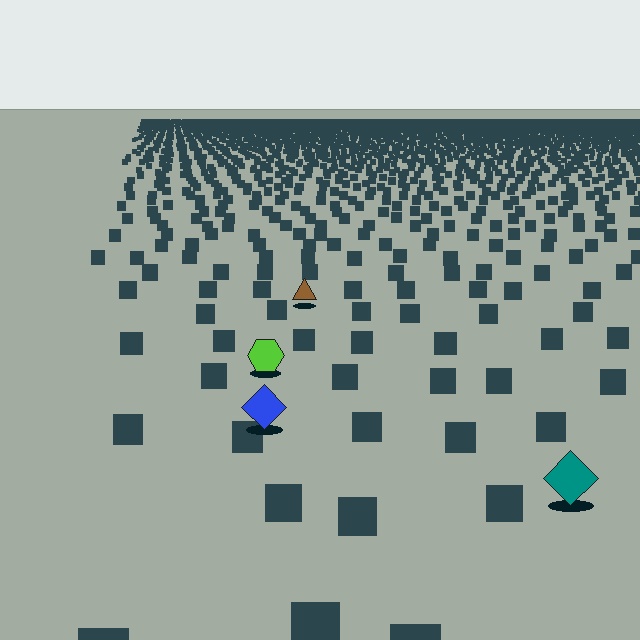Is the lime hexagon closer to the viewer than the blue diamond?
No. The blue diamond is closer — you can tell from the texture gradient: the ground texture is coarser near it.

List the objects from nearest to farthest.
From nearest to farthest: the teal diamond, the blue diamond, the lime hexagon, the brown triangle.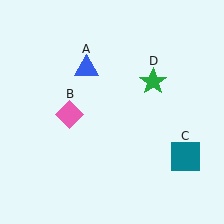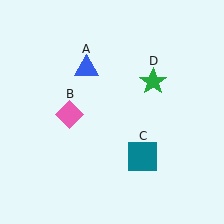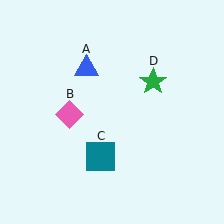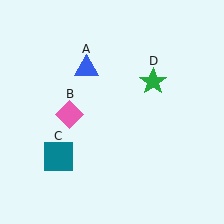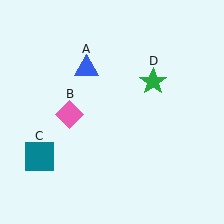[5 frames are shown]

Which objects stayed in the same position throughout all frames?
Blue triangle (object A) and pink diamond (object B) and green star (object D) remained stationary.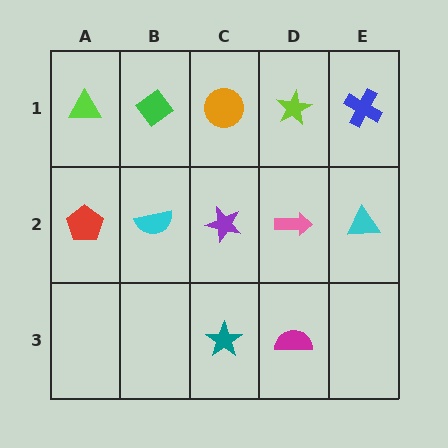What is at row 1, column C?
An orange circle.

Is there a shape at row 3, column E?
No, that cell is empty.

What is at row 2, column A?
A red pentagon.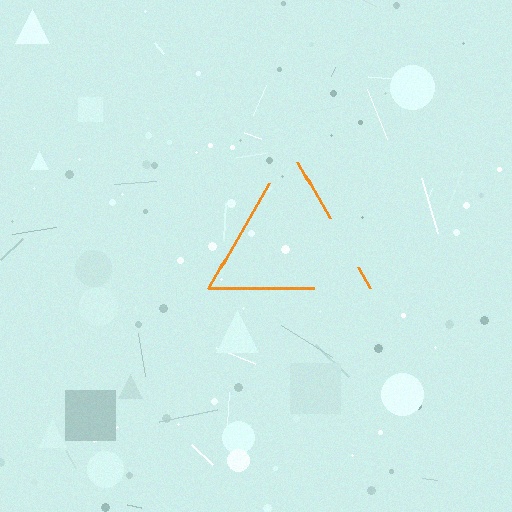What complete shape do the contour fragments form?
The contour fragments form a triangle.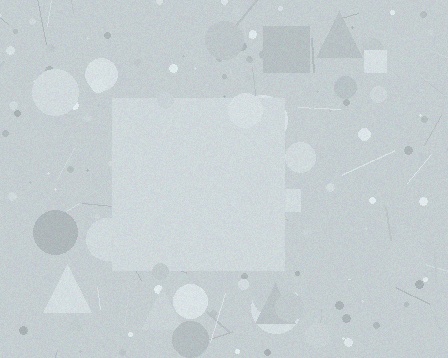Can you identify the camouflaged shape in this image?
The camouflaged shape is a square.